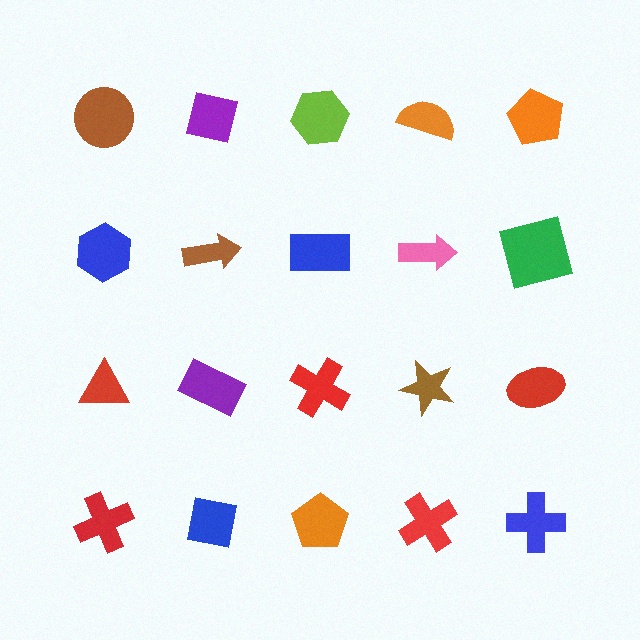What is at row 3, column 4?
A brown star.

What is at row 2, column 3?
A blue rectangle.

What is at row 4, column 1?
A red cross.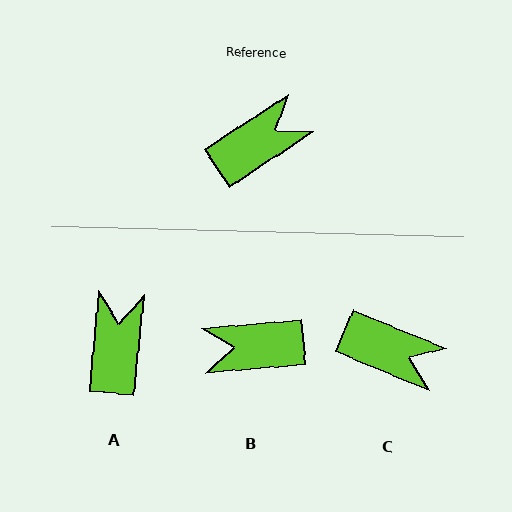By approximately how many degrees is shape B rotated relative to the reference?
Approximately 151 degrees counter-clockwise.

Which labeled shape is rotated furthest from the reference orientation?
B, about 151 degrees away.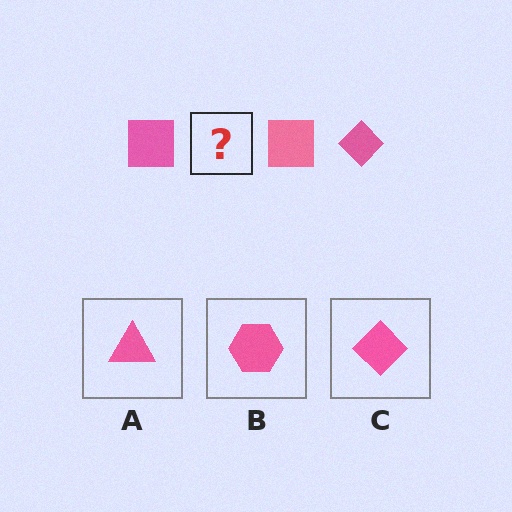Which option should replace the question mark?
Option C.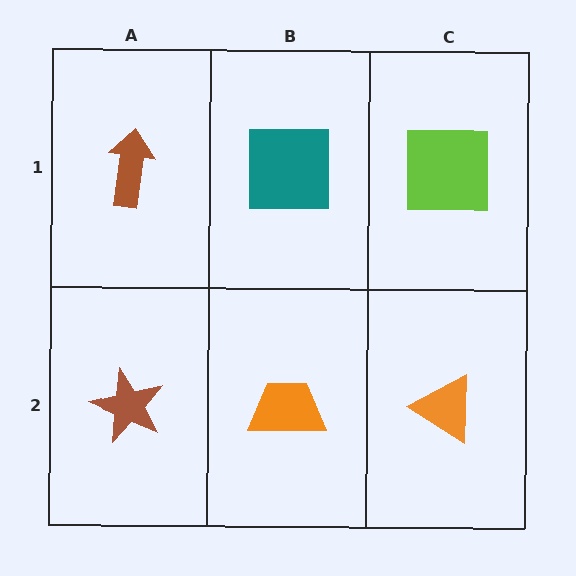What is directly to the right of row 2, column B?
An orange triangle.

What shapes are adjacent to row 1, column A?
A brown star (row 2, column A), a teal square (row 1, column B).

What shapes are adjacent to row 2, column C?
A lime square (row 1, column C), an orange trapezoid (row 2, column B).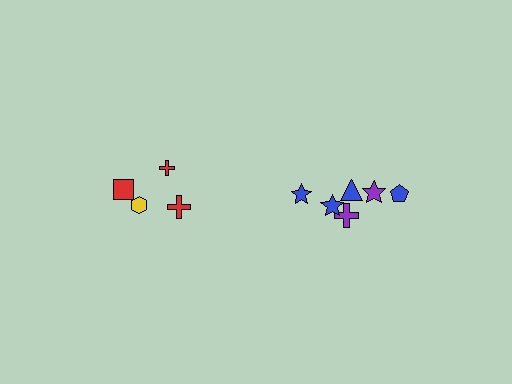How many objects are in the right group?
There are 6 objects.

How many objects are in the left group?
There are 4 objects.